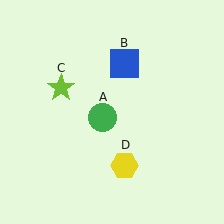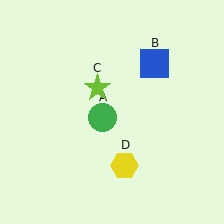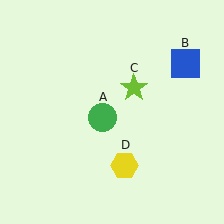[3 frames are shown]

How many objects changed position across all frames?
2 objects changed position: blue square (object B), lime star (object C).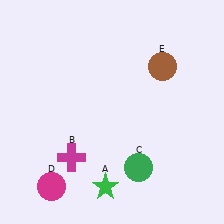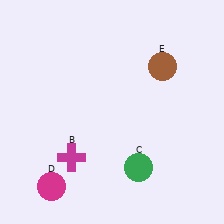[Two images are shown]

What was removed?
The green star (A) was removed in Image 2.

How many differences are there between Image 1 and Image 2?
There is 1 difference between the two images.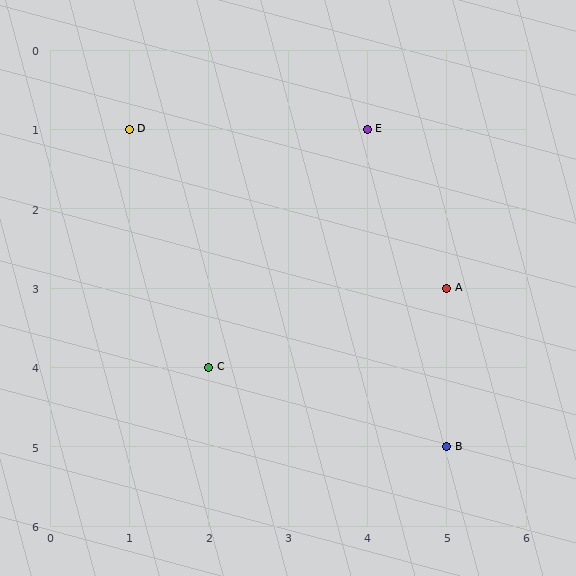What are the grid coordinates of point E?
Point E is at grid coordinates (4, 1).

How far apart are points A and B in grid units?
Points A and B are 2 rows apart.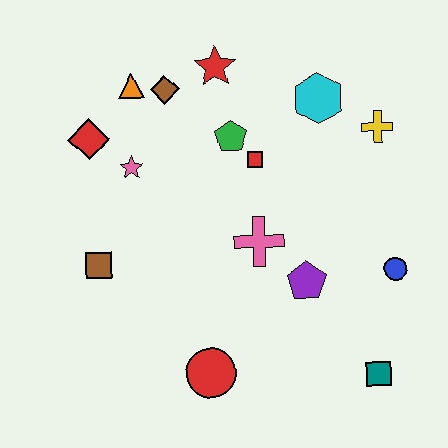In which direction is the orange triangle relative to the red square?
The orange triangle is to the left of the red square.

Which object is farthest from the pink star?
The teal square is farthest from the pink star.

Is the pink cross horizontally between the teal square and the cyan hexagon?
No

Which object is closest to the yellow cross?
The cyan hexagon is closest to the yellow cross.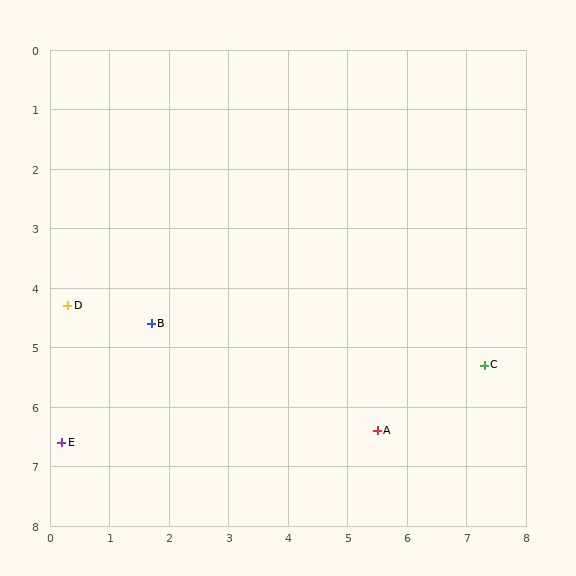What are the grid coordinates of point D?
Point D is at approximately (0.3, 4.3).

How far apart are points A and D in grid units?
Points A and D are about 5.6 grid units apart.